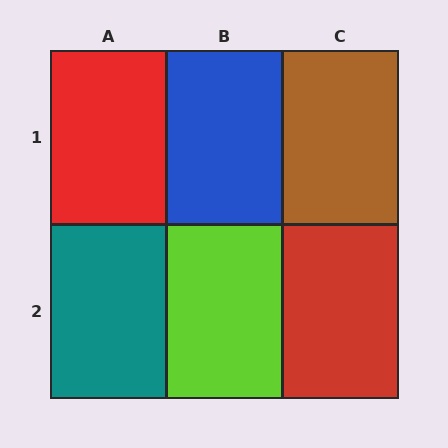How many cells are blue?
1 cell is blue.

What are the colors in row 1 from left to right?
Red, blue, brown.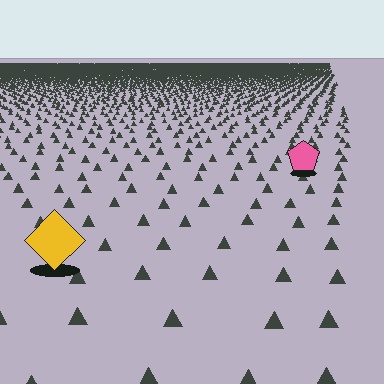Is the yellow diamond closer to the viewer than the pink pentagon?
Yes. The yellow diamond is closer — you can tell from the texture gradient: the ground texture is coarser near it.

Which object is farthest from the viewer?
The pink pentagon is farthest from the viewer. It appears smaller and the ground texture around it is denser.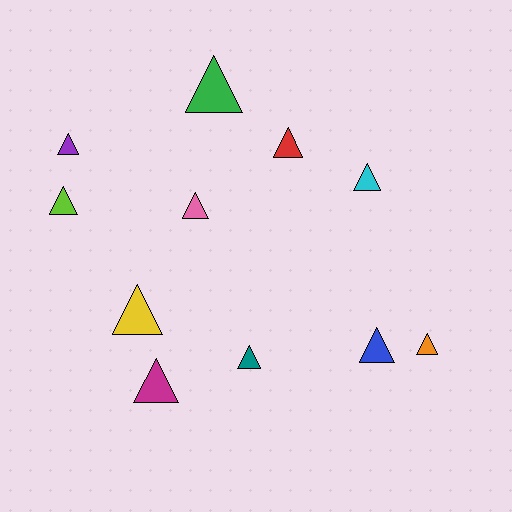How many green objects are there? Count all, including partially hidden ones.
There is 1 green object.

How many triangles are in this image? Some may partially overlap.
There are 11 triangles.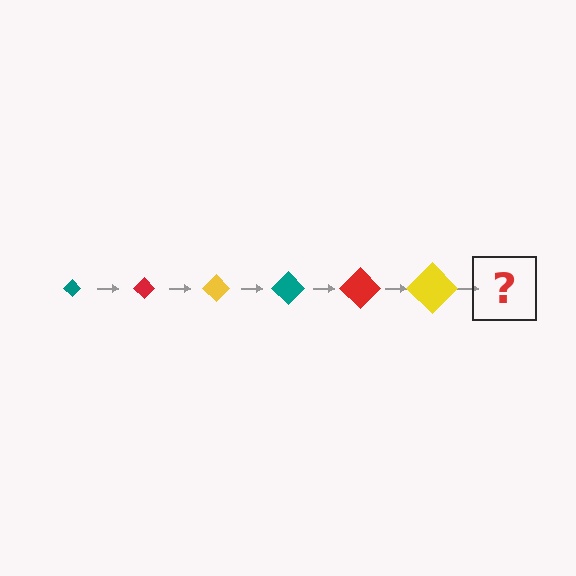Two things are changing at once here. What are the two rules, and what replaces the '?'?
The two rules are that the diamond grows larger each step and the color cycles through teal, red, and yellow. The '?' should be a teal diamond, larger than the previous one.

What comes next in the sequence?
The next element should be a teal diamond, larger than the previous one.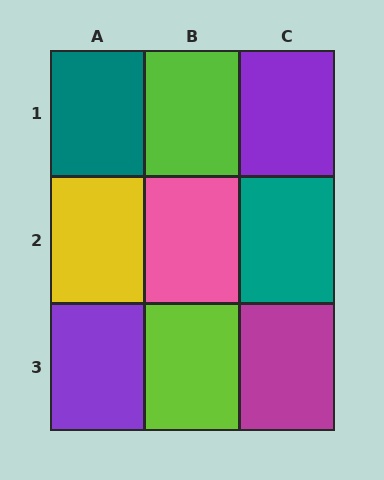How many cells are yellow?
1 cell is yellow.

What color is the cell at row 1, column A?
Teal.